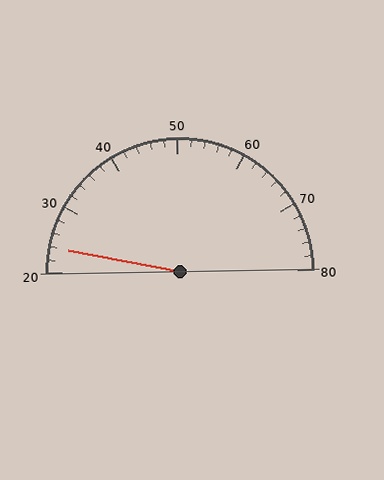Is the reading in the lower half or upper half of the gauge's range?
The reading is in the lower half of the range (20 to 80).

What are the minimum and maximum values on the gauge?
The gauge ranges from 20 to 80.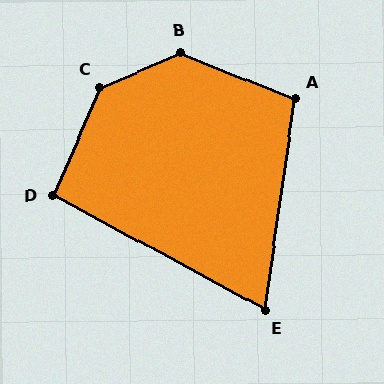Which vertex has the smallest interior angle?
E, at approximately 70 degrees.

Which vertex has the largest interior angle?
C, at approximately 137 degrees.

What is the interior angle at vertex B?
Approximately 135 degrees (obtuse).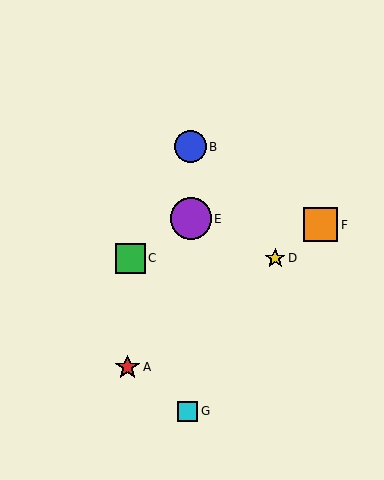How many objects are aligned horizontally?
2 objects (C, D) are aligned horizontally.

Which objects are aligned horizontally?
Objects C, D are aligned horizontally.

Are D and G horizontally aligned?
No, D is at y≈258 and G is at y≈411.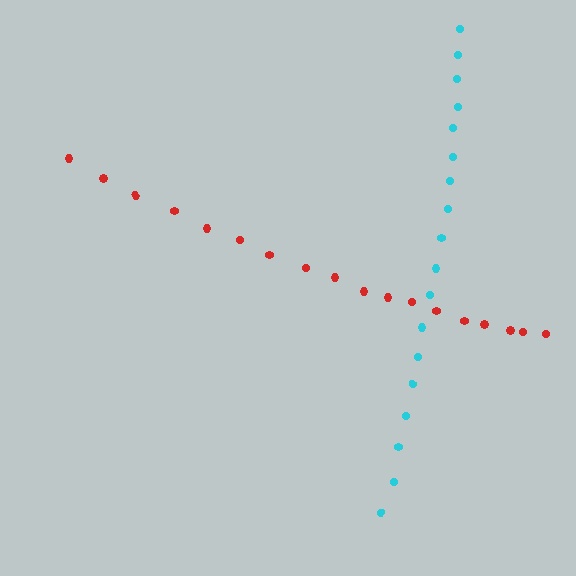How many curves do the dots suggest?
There are 2 distinct paths.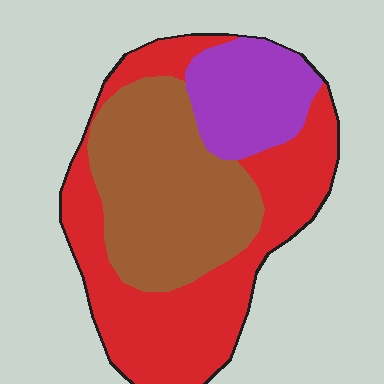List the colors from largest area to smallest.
From largest to smallest: red, brown, purple.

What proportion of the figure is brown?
Brown covers 37% of the figure.